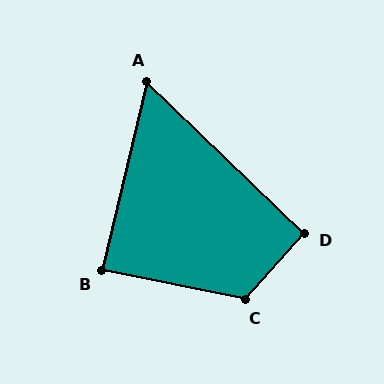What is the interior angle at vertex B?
Approximately 88 degrees (approximately right).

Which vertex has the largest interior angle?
C, at approximately 121 degrees.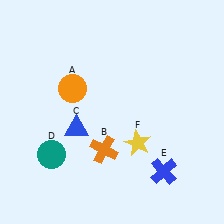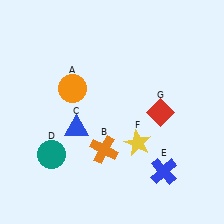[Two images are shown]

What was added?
A red diamond (G) was added in Image 2.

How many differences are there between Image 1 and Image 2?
There is 1 difference between the two images.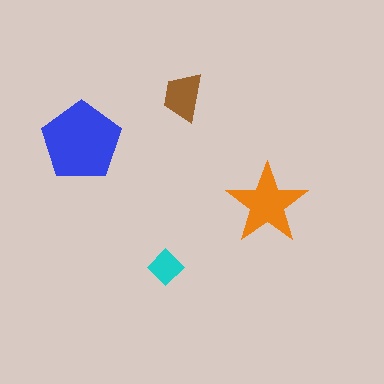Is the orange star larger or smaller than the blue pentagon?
Smaller.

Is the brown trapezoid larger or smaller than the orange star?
Smaller.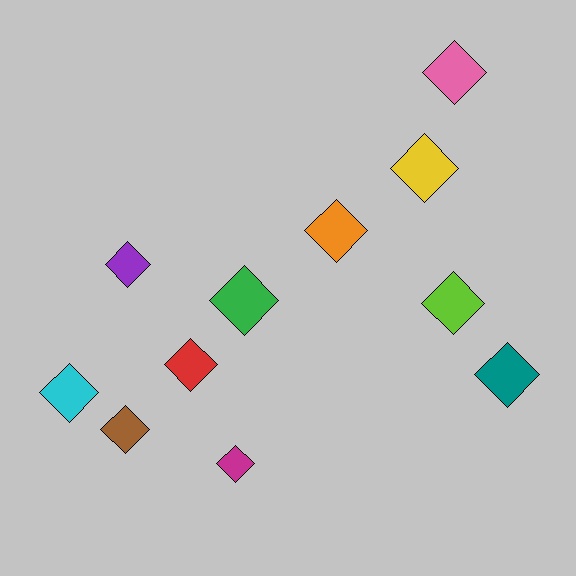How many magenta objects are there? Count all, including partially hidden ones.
There is 1 magenta object.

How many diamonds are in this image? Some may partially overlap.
There are 11 diamonds.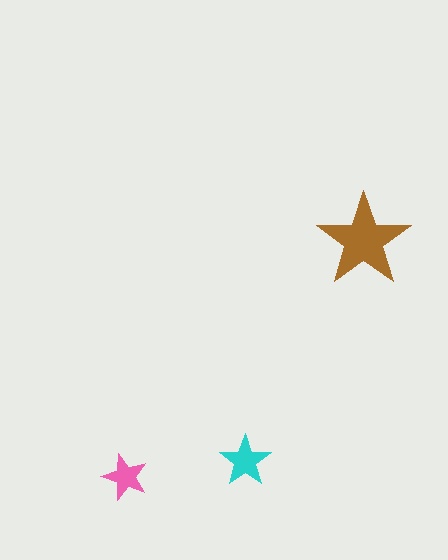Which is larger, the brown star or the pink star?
The brown one.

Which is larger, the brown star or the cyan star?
The brown one.